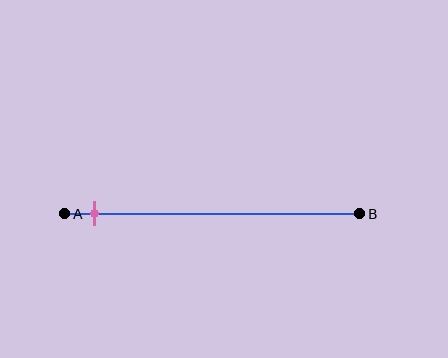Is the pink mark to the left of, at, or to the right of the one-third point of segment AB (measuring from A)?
The pink mark is to the left of the one-third point of segment AB.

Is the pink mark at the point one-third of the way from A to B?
No, the mark is at about 10% from A, not at the 33% one-third point.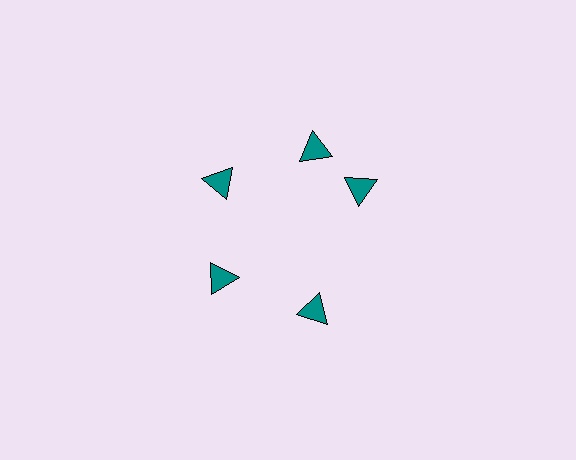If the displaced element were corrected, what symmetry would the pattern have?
It would have 5-fold rotational symmetry — the pattern would map onto itself every 72 degrees.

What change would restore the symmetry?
The symmetry would be restored by rotating it back into even spacing with its neighbors so that all 5 triangles sit at equal angles and equal distance from the center.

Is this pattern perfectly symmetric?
No. The 5 teal triangles are arranged in a ring, but one element near the 3 o'clock position is rotated out of alignment along the ring, breaking the 5-fold rotational symmetry.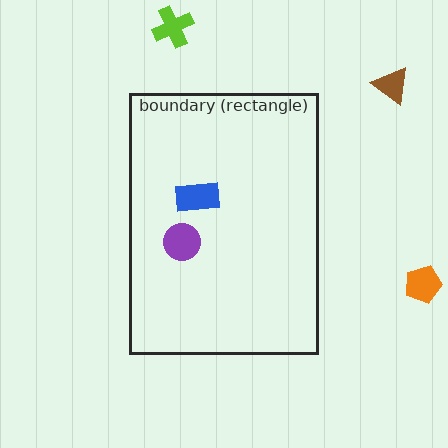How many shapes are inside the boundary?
2 inside, 3 outside.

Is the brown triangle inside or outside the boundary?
Outside.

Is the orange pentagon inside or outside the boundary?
Outside.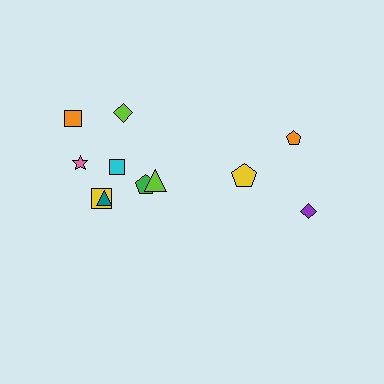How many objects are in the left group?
There are 8 objects.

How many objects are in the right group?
There are 3 objects.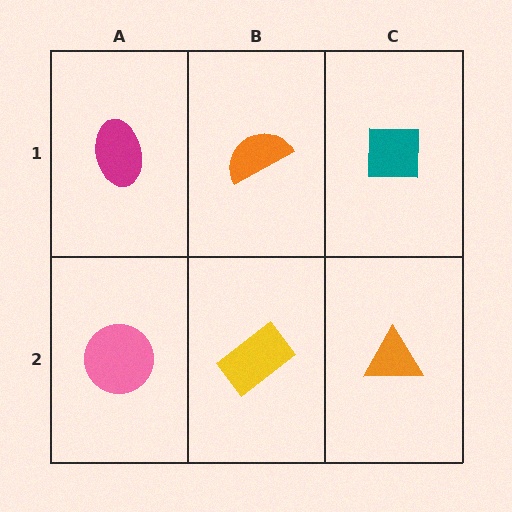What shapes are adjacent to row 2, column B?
An orange semicircle (row 1, column B), a pink circle (row 2, column A), an orange triangle (row 2, column C).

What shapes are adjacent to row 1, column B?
A yellow rectangle (row 2, column B), a magenta ellipse (row 1, column A), a teal square (row 1, column C).